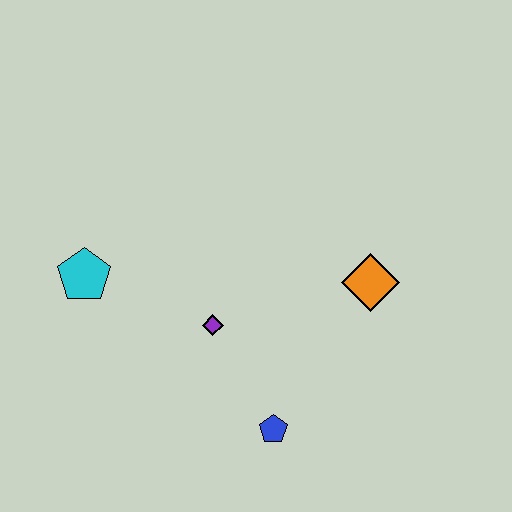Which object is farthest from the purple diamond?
The orange diamond is farthest from the purple diamond.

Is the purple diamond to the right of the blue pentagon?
No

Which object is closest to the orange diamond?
The purple diamond is closest to the orange diamond.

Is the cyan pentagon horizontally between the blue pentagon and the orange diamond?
No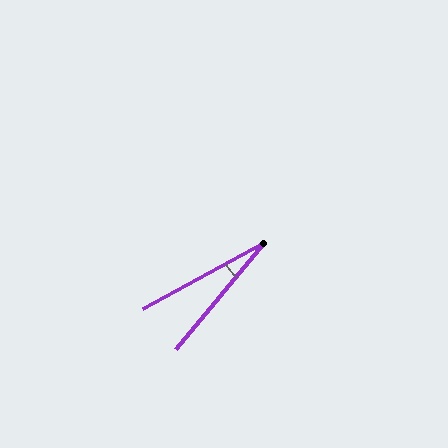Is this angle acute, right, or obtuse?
It is acute.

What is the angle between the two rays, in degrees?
Approximately 22 degrees.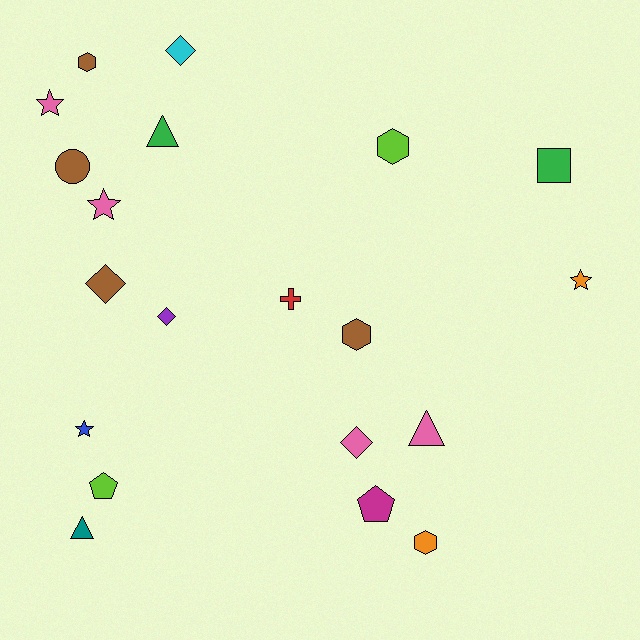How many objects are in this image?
There are 20 objects.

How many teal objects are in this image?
There is 1 teal object.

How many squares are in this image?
There is 1 square.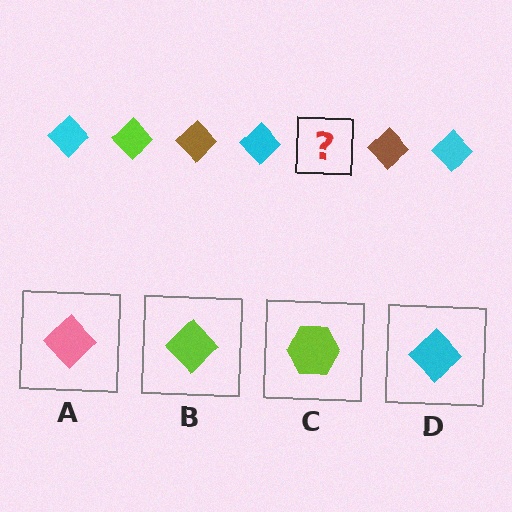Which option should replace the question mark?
Option B.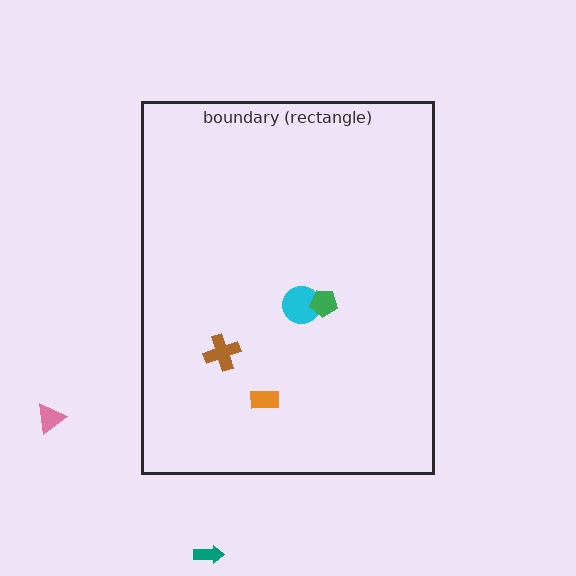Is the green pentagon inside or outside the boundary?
Inside.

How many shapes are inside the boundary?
4 inside, 2 outside.